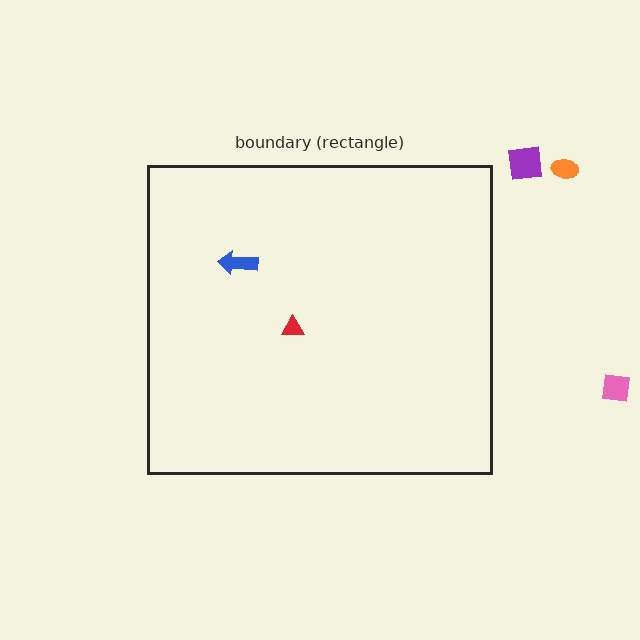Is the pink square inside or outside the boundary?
Outside.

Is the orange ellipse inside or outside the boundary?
Outside.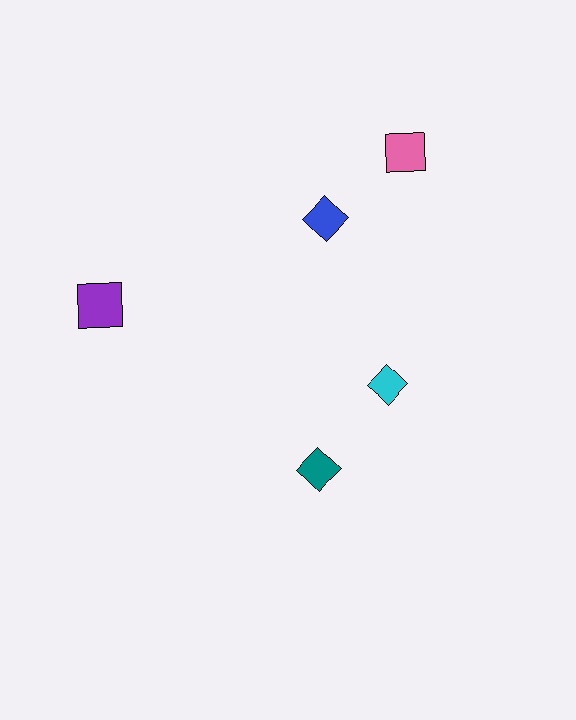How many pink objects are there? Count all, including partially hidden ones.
There is 1 pink object.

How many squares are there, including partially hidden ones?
There are 2 squares.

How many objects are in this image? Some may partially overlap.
There are 5 objects.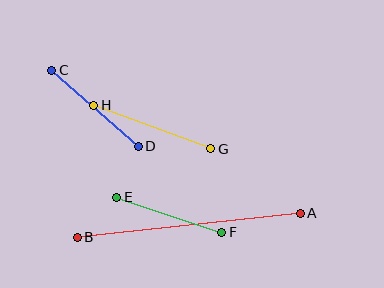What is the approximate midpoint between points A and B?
The midpoint is at approximately (189, 225) pixels.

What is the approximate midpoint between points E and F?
The midpoint is at approximately (169, 215) pixels.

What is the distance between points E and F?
The distance is approximately 111 pixels.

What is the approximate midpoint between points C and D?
The midpoint is at approximately (95, 108) pixels.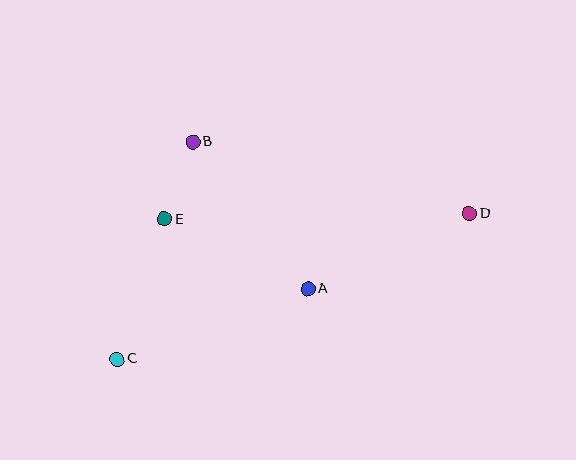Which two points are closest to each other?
Points B and E are closest to each other.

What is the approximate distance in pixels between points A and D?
The distance between A and D is approximately 178 pixels.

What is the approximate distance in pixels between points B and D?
The distance between B and D is approximately 286 pixels.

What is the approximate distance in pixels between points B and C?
The distance between B and C is approximately 230 pixels.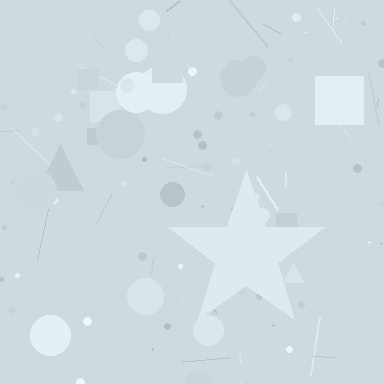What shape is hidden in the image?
A star is hidden in the image.